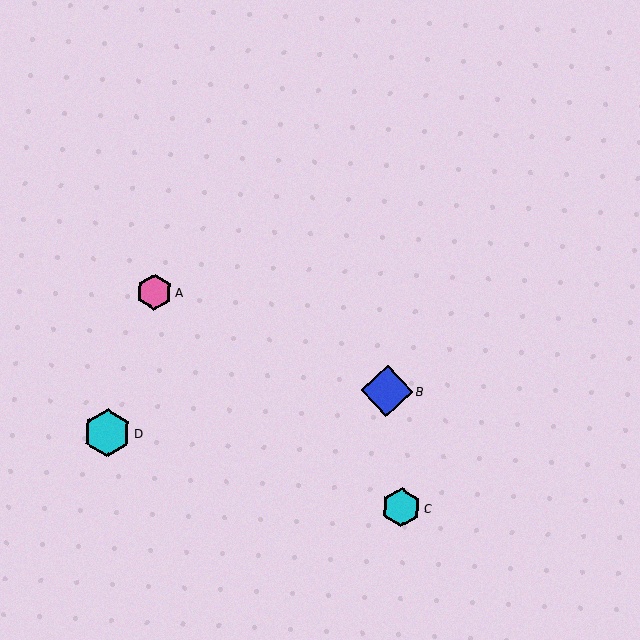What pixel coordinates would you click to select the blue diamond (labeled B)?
Click at (387, 391) to select the blue diamond B.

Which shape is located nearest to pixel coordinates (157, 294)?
The pink hexagon (labeled A) at (154, 292) is nearest to that location.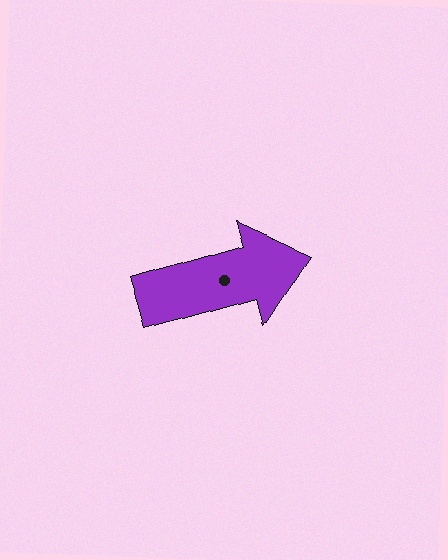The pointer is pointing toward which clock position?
Roughly 2 o'clock.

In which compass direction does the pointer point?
East.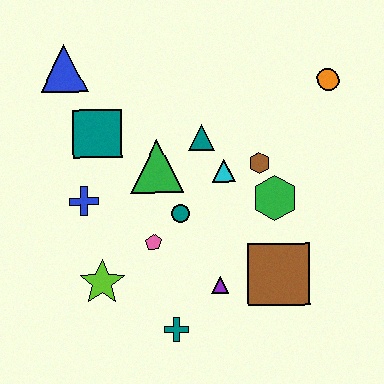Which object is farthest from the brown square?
The blue triangle is farthest from the brown square.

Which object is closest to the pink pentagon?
The teal circle is closest to the pink pentagon.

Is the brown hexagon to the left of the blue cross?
No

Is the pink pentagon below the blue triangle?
Yes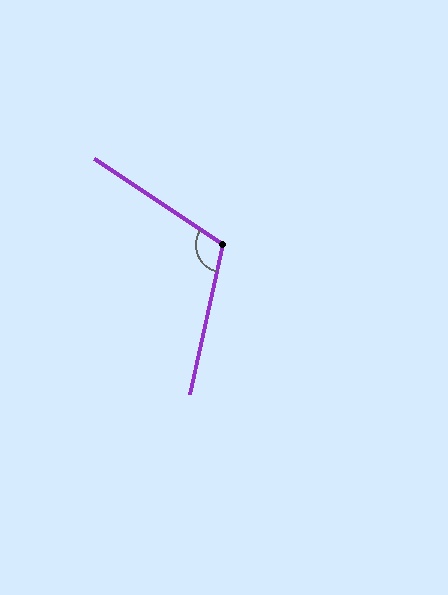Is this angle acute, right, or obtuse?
It is obtuse.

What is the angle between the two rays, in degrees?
Approximately 111 degrees.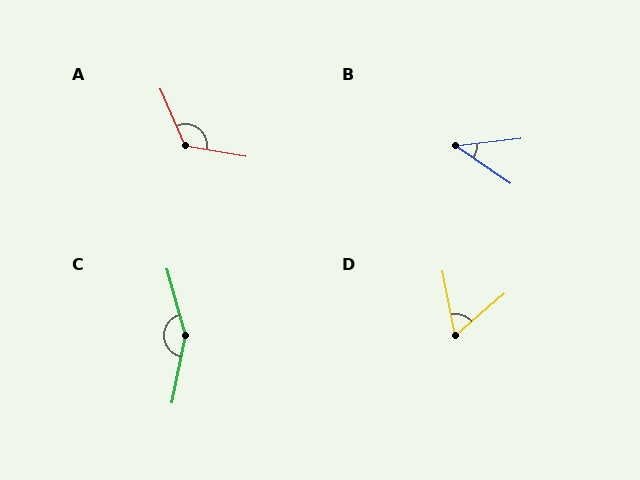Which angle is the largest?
C, at approximately 154 degrees.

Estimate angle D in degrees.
Approximately 60 degrees.